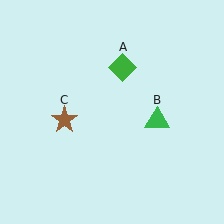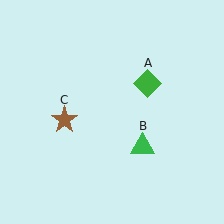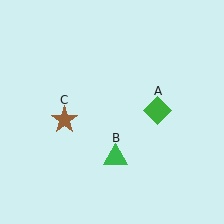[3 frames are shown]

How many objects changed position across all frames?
2 objects changed position: green diamond (object A), green triangle (object B).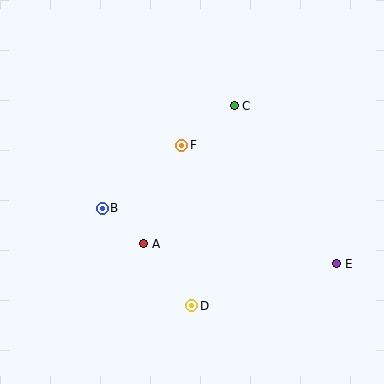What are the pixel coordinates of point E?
Point E is at (337, 264).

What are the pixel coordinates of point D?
Point D is at (192, 306).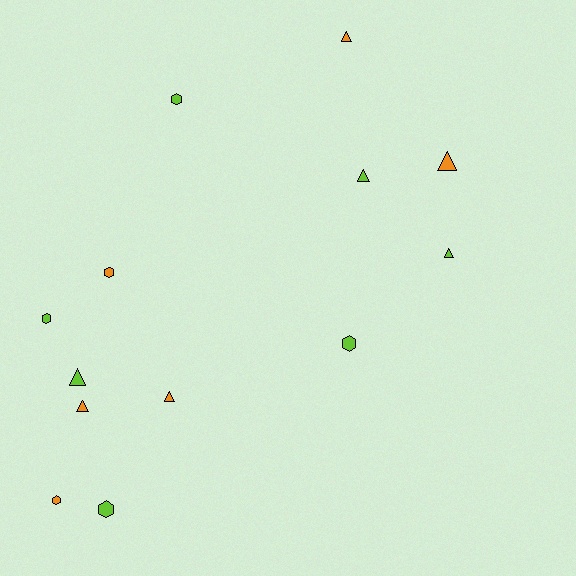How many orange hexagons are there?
There are 2 orange hexagons.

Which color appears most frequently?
Lime, with 7 objects.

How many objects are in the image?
There are 13 objects.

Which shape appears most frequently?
Triangle, with 7 objects.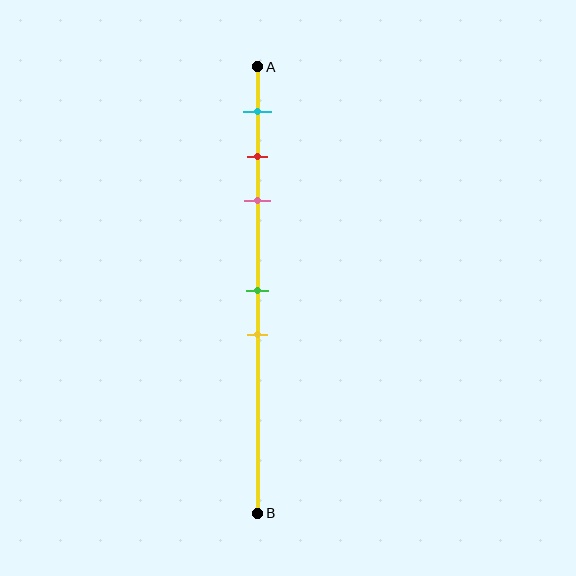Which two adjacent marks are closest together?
The red and pink marks are the closest adjacent pair.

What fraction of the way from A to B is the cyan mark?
The cyan mark is approximately 10% (0.1) of the way from A to B.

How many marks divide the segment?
There are 5 marks dividing the segment.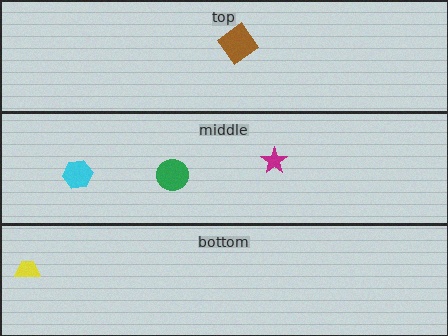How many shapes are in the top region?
1.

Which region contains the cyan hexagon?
The middle region.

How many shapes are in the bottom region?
1.